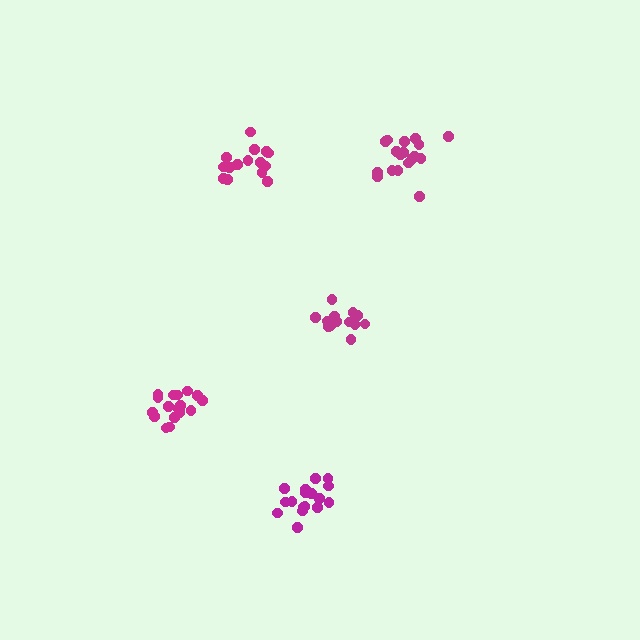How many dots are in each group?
Group 1: 15 dots, Group 2: 18 dots, Group 3: 18 dots, Group 4: 17 dots, Group 5: 14 dots (82 total).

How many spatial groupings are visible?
There are 5 spatial groupings.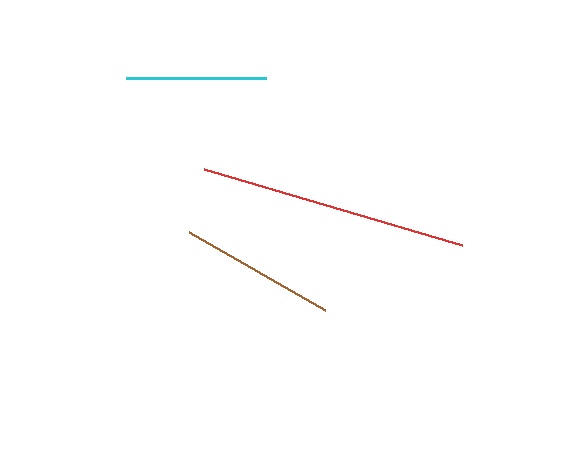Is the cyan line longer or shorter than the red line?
The red line is longer than the cyan line.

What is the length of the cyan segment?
The cyan segment is approximately 140 pixels long.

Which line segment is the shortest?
The cyan line is the shortest at approximately 140 pixels.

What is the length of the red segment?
The red segment is approximately 269 pixels long.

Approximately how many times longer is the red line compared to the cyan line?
The red line is approximately 1.9 times the length of the cyan line.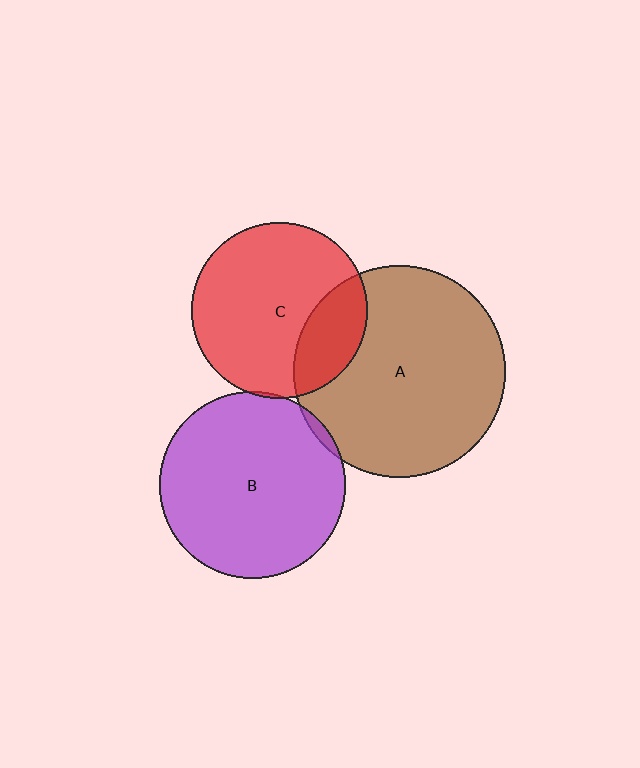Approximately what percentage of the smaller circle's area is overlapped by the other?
Approximately 5%.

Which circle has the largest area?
Circle A (brown).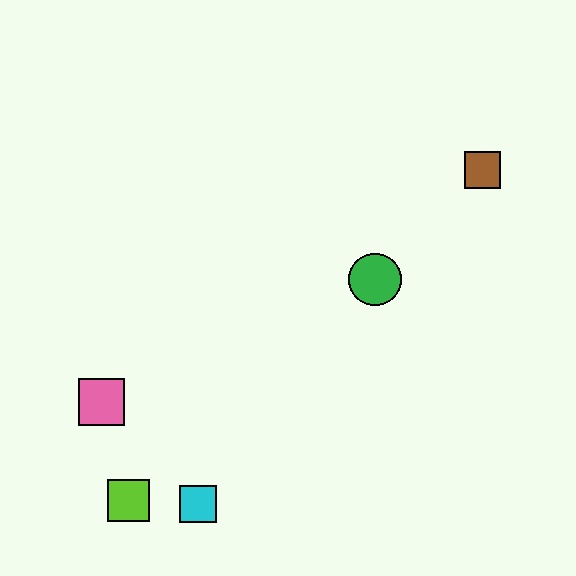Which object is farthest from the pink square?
The brown square is farthest from the pink square.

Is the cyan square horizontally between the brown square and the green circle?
No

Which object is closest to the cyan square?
The lime square is closest to the cyan square.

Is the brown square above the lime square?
Yes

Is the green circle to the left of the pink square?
No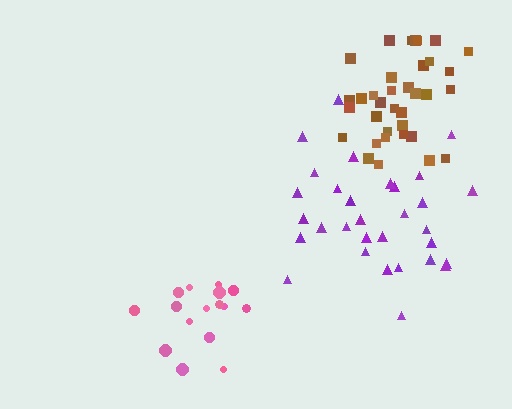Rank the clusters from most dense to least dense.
brown, pink, purple.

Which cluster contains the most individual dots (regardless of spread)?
Brown (35).